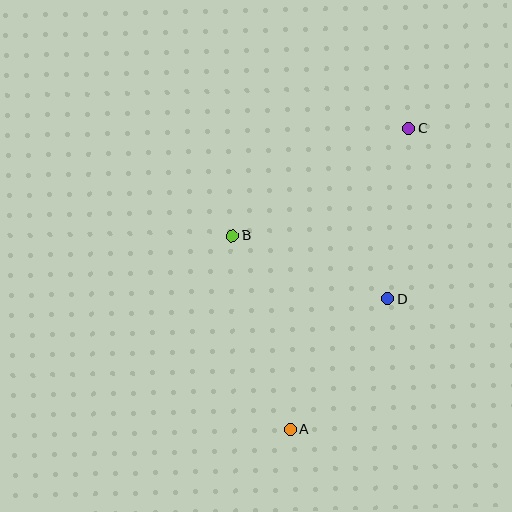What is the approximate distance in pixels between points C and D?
The distance between C and D is approximately 172 pixels.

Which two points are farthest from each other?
Points A and C are farthest from each other.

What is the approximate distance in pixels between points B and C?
The distance between B and C is approximately 207 pixels.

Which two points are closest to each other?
Points A and D are closest to each other.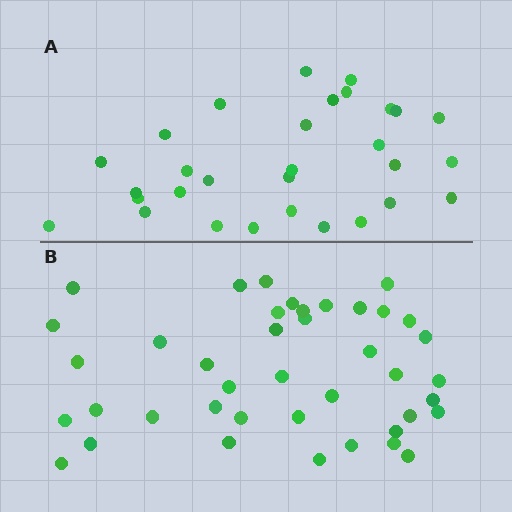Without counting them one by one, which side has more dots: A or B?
Region B (the bottom region) has more dots.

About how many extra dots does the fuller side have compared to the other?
Region B has roughly 12 or so more dots than region A.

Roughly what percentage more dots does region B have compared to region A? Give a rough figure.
About 35% more.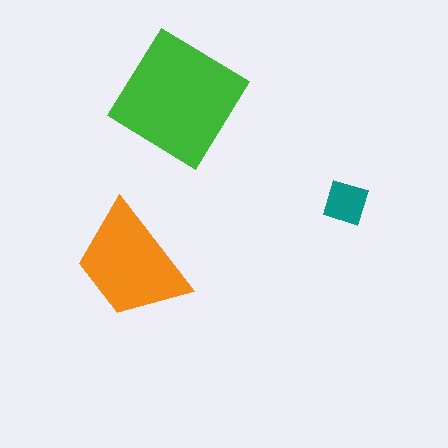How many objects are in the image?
There are 3 objects in the image.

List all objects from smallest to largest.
The teal diamond, the orange trapezoid, the green diamond.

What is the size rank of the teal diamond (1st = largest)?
3rd.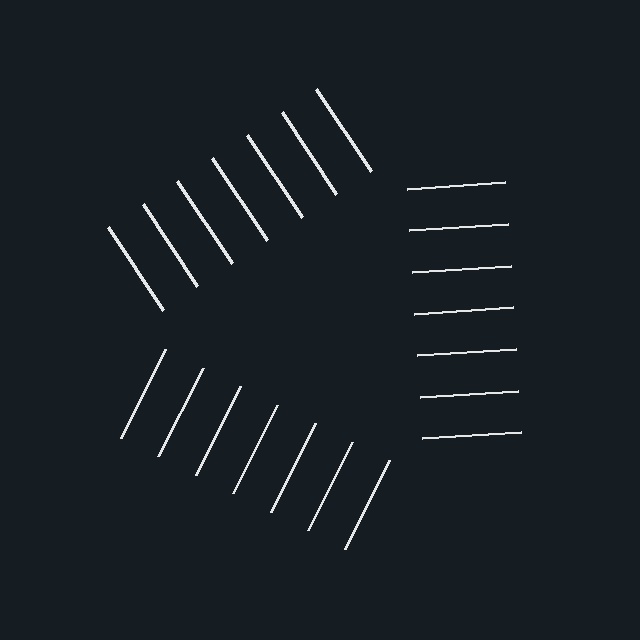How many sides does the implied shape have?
3 sides — the line-ends trace a triangle.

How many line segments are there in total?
21 — 7 along each of the 3 edges.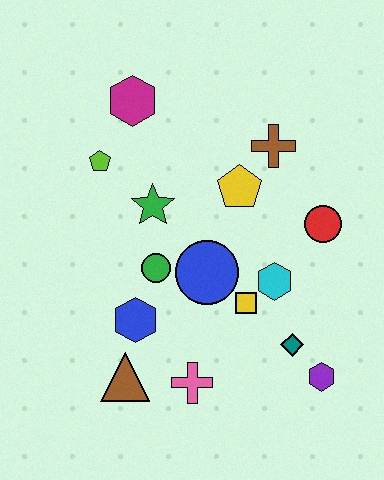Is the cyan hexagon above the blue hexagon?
Yes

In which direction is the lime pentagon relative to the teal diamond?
The lime pentagon is to the left of the teal diamond.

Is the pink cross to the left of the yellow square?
Yes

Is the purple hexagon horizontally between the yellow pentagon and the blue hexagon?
No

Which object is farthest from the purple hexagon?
The magenta hexagon is farthest from the purple hexagon.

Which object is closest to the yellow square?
The cyan hexagon is closest to the yellow square.